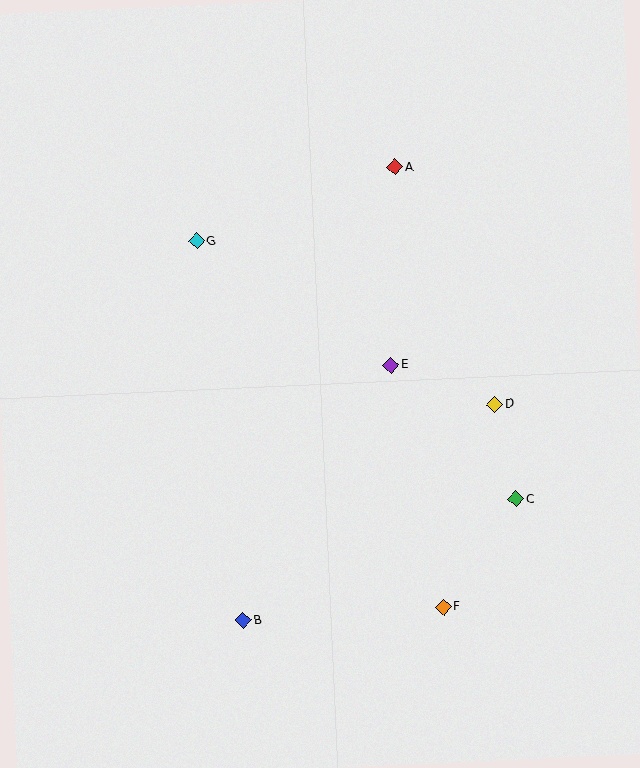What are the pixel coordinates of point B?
Point B is at (243, 621).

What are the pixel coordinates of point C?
Point C is at (516, 499).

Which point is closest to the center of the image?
Point E at (391, 365) is closest to the center.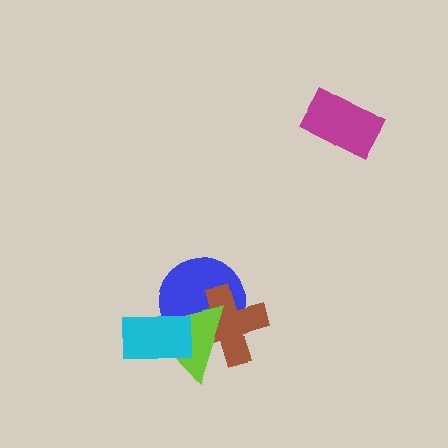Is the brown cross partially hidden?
Yes, it is partially covered by another shape.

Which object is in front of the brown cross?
The lime triangle is in front of the brown cross.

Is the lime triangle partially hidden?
Yes, it is partially covered by another shape.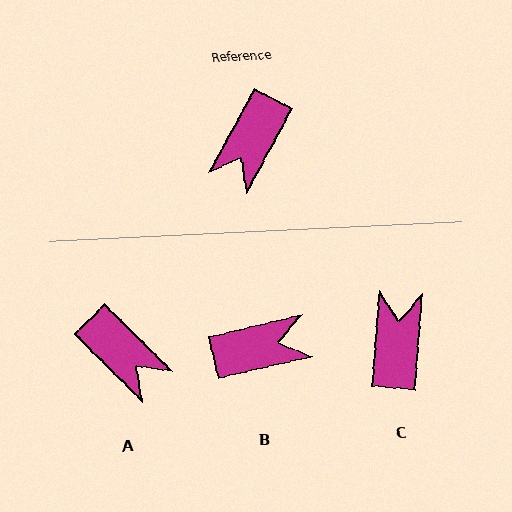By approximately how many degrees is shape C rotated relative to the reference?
Approximately 156 degrees clockwise.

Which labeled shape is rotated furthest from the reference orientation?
C, about 156 degrees away.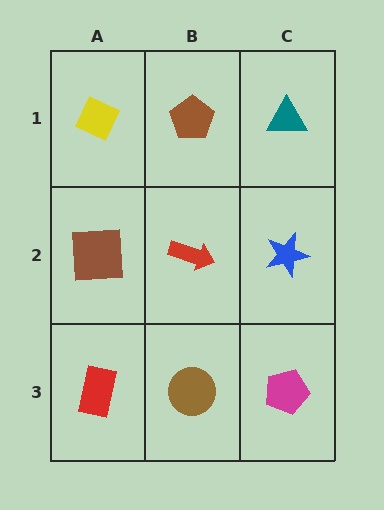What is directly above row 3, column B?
A red arrow.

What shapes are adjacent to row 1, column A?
A brown square (row 2, column A), a brown pentagon (row 1, column B).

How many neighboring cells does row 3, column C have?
2.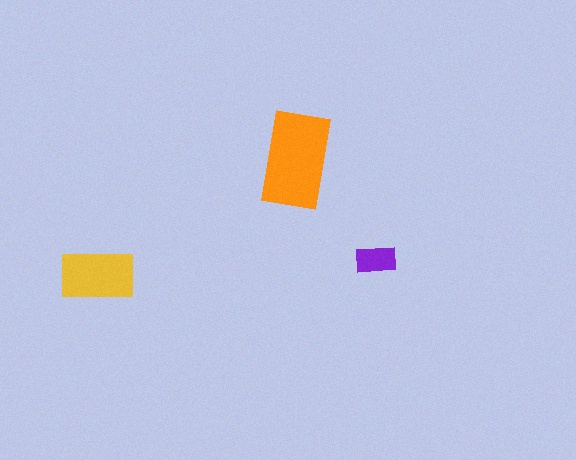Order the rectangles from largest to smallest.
the orange one, the yellow one, the purple one.